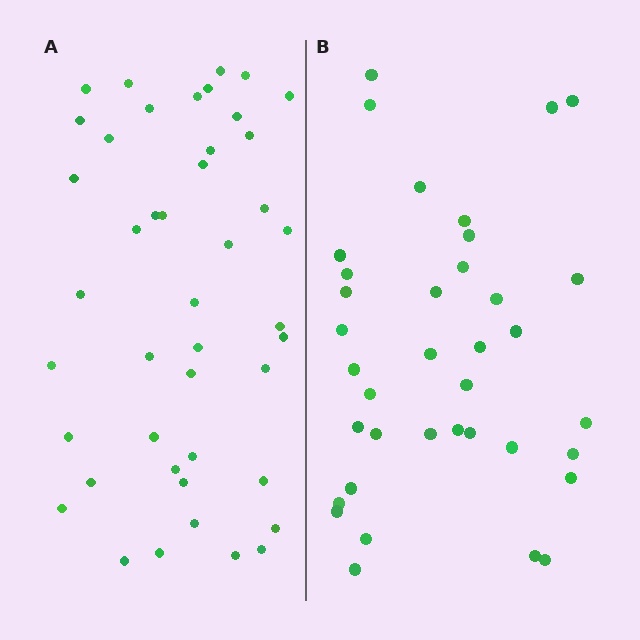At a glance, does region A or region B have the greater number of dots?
Region A (the left region) has more dots.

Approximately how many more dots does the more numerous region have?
Region A has roughly 8 or so more dots than region B.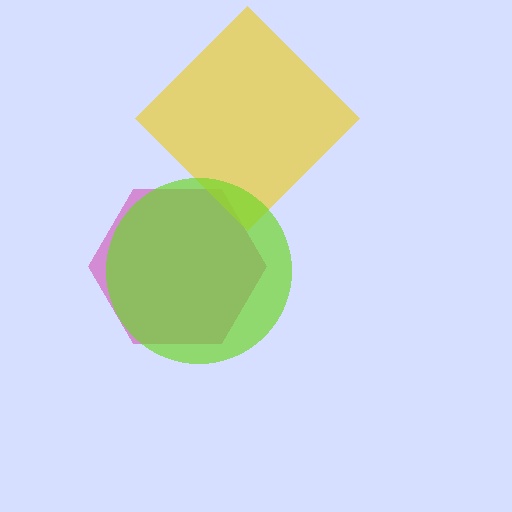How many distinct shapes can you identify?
There are 3 distinct shapes: a magenta hexagon, a yellow diamond, a lime circle.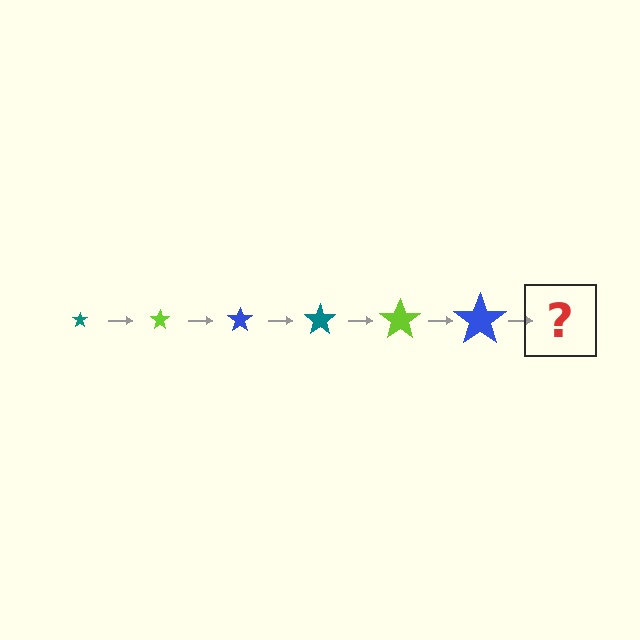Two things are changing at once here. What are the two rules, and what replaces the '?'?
The two rules are that the star grows larger each step and the color cycles through teal, lime, and blue. The '?' should be a teal star, larger than the previous one.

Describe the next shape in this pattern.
It should be a teal star, larger than the previous one.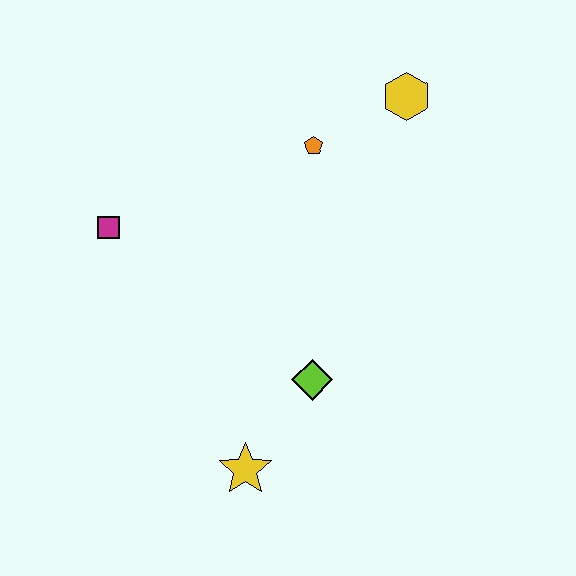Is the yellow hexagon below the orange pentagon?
No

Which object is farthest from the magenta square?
The yellow hexagon is farthest from the magenta square.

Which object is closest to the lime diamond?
The yellow star is closest to the lime diamond.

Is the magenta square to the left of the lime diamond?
Yes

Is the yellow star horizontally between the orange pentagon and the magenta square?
Yes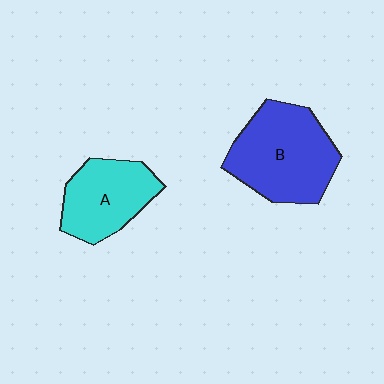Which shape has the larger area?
Shape B (blue).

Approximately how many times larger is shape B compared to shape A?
Approximately 1.4 times.